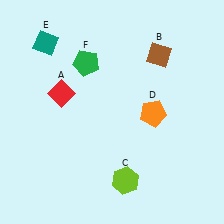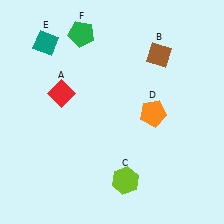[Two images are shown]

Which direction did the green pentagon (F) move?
The green pentagon (F) moved up.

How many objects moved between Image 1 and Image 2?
1 object moved between the two images.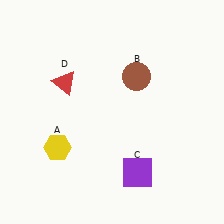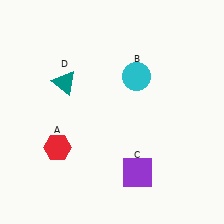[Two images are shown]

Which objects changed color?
A changed from yellow to red. B changed from brown to cyan. D changed from red to teal.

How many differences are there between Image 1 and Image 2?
There are 3 differences between the two images.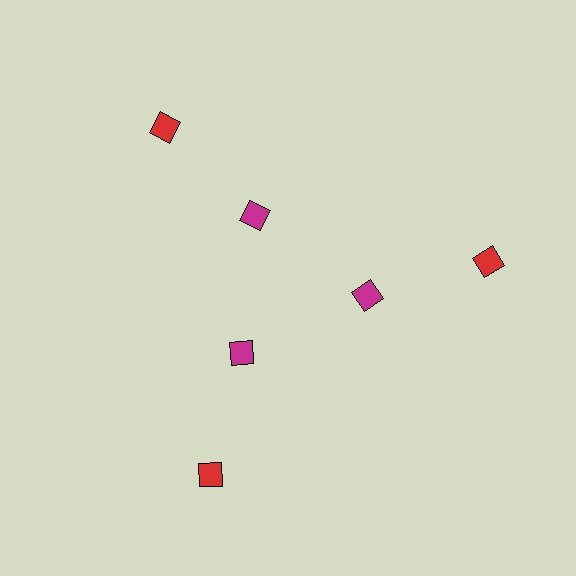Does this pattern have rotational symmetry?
Yes, this pattern has 3-fold rotational symmetry. It looks the same after rotating 120 degrees around the center.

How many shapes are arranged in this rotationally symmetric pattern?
There are 6 shapes, arranged in 3 groups of 2.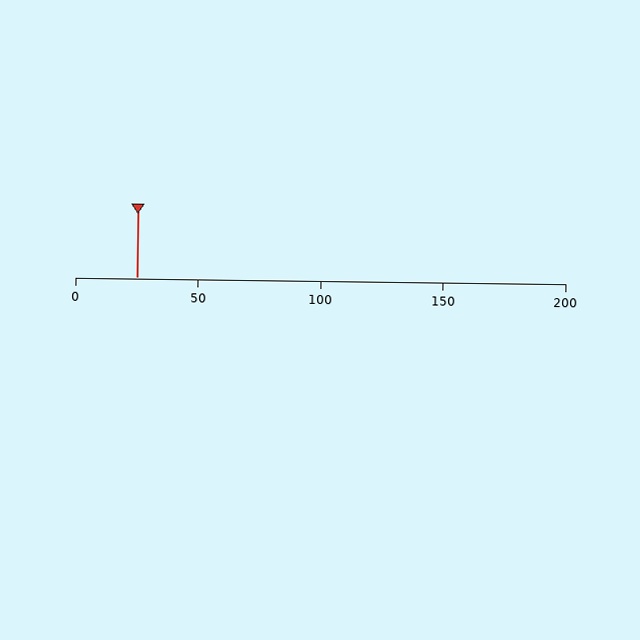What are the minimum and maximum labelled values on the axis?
The axis runs from 0 to 200.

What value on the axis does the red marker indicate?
The marker indicates approximately 25.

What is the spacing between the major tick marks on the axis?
The major ticks are spaced 50 apart.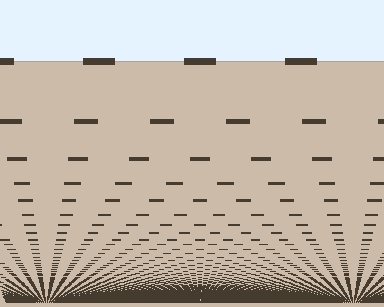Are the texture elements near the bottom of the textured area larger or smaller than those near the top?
Smaller. The gradient is inverted — elements near the bottom are smaller and denser.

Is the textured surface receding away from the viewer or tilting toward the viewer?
The surface appears to tilt toward the viewer. Texture elements get larger and sparser toward the top.